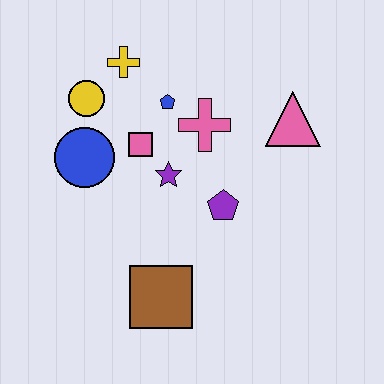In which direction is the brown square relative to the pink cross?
The brown square is below the pink cross.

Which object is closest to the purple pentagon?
The purple star is closest to the purple pentagon.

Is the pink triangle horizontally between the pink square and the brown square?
No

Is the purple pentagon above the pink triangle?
No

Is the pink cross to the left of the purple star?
No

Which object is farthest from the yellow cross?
The brown square is farthest from the yellow cross.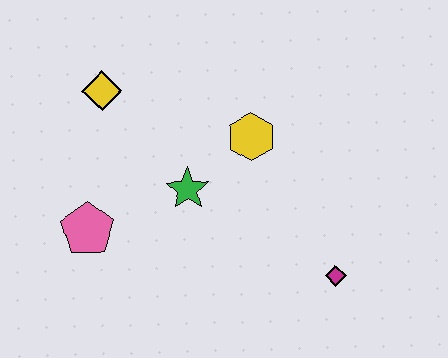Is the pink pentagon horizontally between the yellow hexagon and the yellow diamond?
No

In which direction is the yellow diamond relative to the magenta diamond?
The yellow diamond is to the left of the magenta diamond.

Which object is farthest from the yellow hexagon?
The pink pentagon is farthest from the yellow hexagon.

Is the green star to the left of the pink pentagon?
No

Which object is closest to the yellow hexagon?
The green star is closest to the yellow hexagon.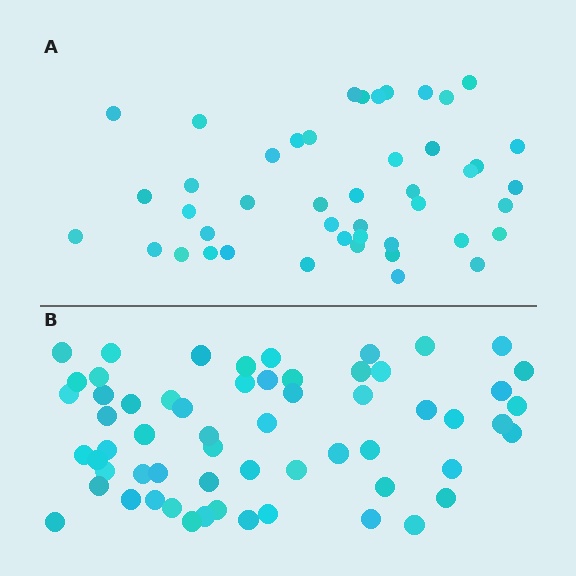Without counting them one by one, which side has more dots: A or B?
Region B (the bottom region) has more dots.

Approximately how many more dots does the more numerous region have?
Region B has approximately 15 more dots than region A.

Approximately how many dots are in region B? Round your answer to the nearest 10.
About 60 dots.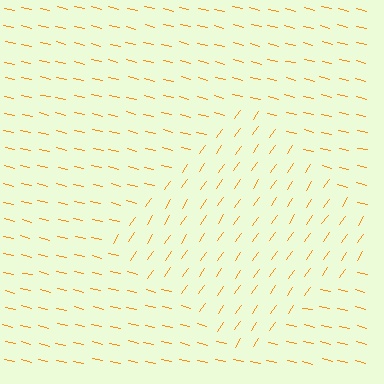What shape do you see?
I see a diamond.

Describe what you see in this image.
The image is filled with small orange line segments. A diamond region in the image has lines oriented differently from the surrounding lines, creating a visible texture boundary.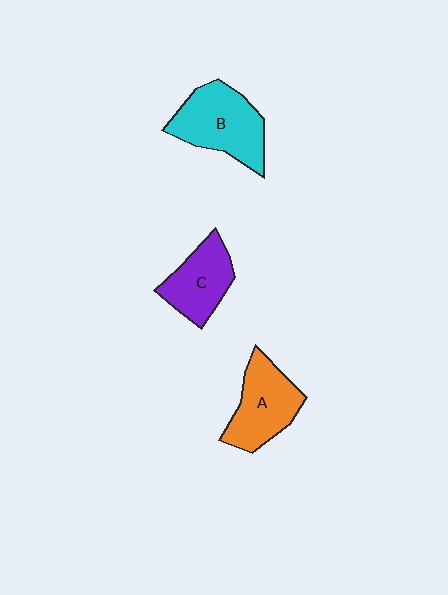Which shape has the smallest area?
Shape C (purple).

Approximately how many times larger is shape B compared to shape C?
Approximately 1.4 times.